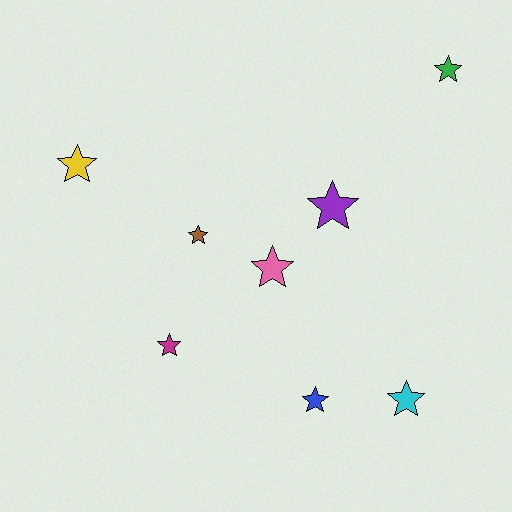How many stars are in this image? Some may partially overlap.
There are 8 stars.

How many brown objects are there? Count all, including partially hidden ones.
There is 1 brown object.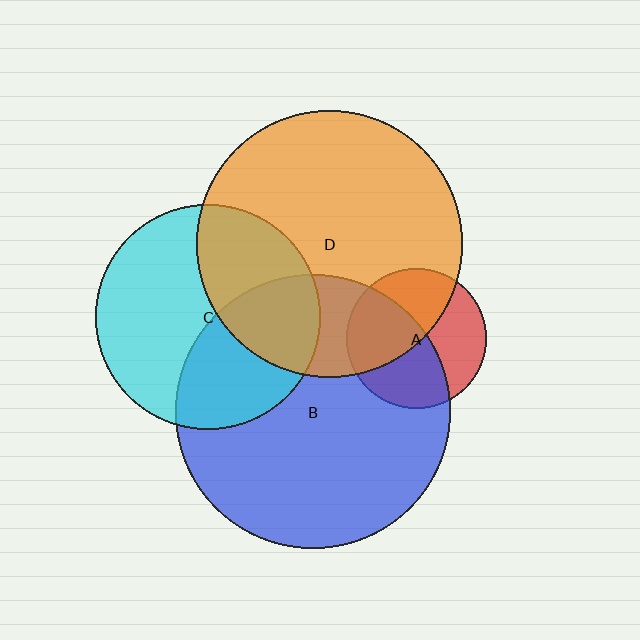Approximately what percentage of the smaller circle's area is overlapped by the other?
Approximately 35%.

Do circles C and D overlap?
Yes.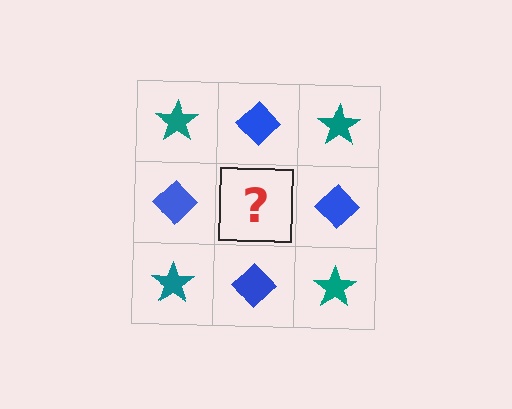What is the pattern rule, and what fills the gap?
The rule is that it alternates teal star and blue diamond in a checkerboard pattern. The gap should be filled with a teal star.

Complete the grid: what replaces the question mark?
The question mark should be replaced with a teal star.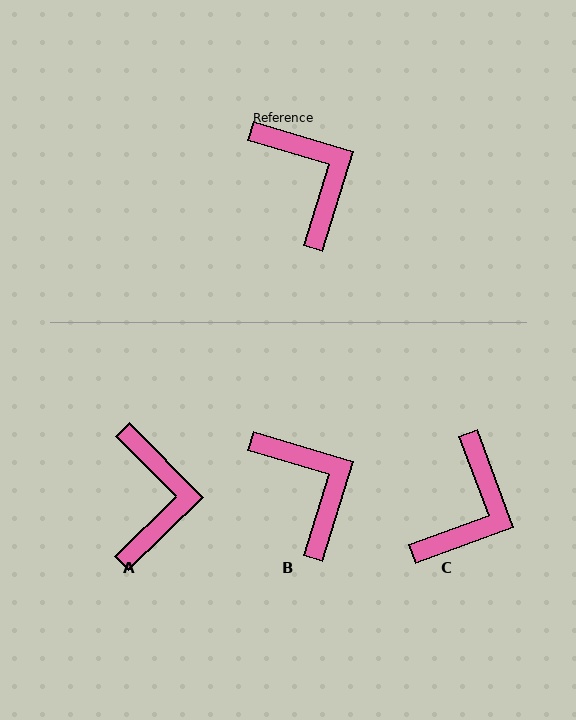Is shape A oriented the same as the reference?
No, it is off by about 28 degrees.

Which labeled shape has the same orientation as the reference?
B.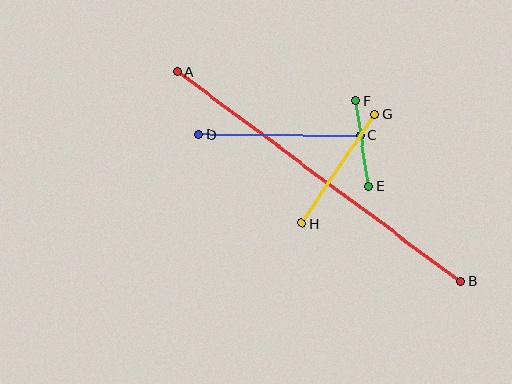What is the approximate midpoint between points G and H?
The midpoint is at approximately (338, 169) pixels.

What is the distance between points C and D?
The distance is approximately 161 pixels.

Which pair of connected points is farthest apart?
Points A and B are farthest apart.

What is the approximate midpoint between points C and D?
The midpoint is at approximately (279, 135) pixels.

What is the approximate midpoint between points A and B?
The midpoint is at approximately (319, 177) pixels.